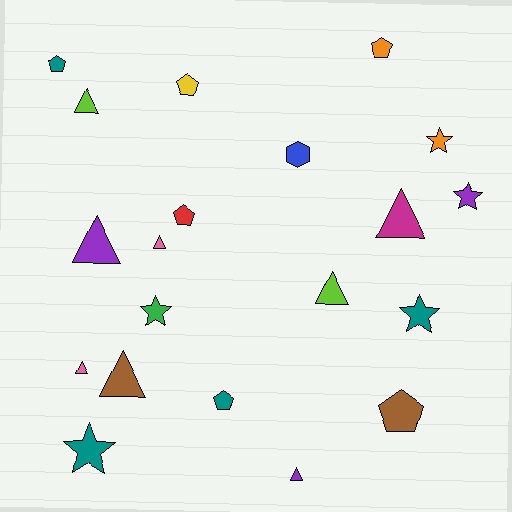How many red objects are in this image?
There is 1 red object.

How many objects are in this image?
There are 20 objects.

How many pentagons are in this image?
There are 6 pentagons.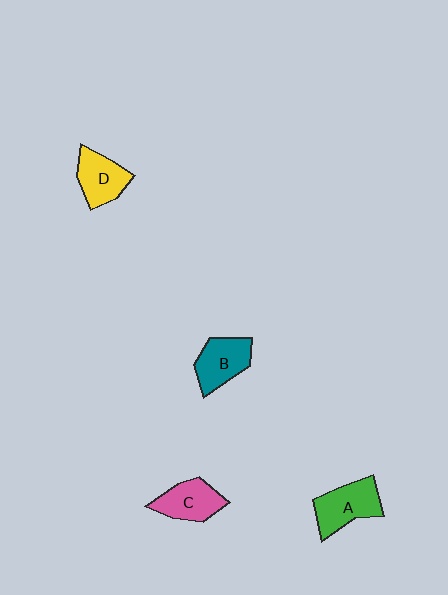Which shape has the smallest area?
Shape D (yellow).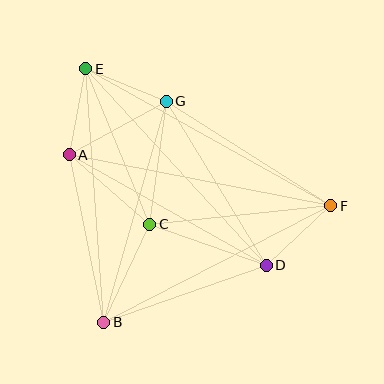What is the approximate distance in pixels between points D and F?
The distance between D and F is approximately 88 pixels.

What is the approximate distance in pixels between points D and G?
The distance between D and G is approximately 192 pixels.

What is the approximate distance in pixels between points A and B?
The distance between A and B is approximately 171 pixels.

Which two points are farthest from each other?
Points E and F are farthest from each other.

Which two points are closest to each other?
Points E and G are closest to each other.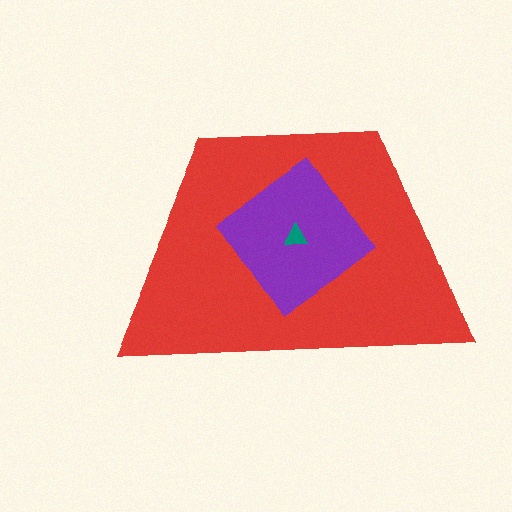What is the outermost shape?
The red trapezoid.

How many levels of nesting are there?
3.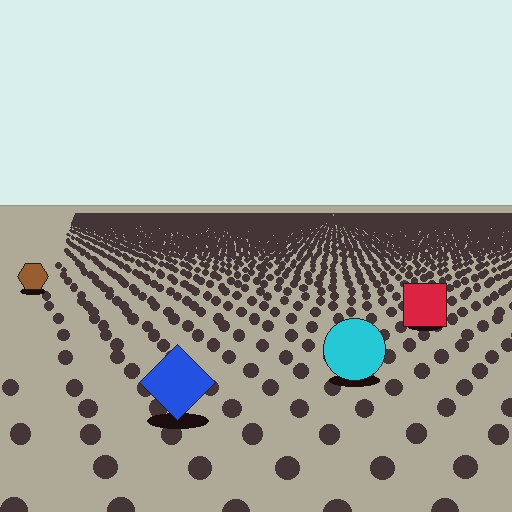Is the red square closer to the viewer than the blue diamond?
No. The blue diamond is closer — you can tell from the texture gradient: the ground texture is coarser near it.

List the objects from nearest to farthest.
From nearest to farthest: the blue diamond, the cyan circle, the red square, the brown hexagon.